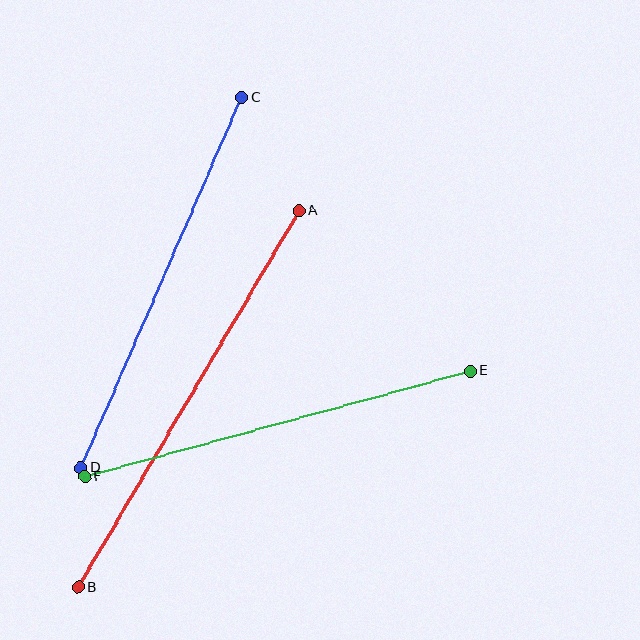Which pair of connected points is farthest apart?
Points A and B are farthest apart.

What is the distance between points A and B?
The distance is approximately 436 pixels.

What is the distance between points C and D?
The distance is approximately 403 pixels.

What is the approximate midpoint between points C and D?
The midpoint is at approximately (161, 283) pixels.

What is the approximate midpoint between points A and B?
The midpoint is at approximately (189, 399) pixels.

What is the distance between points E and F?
The distance is approximately 400 pixels.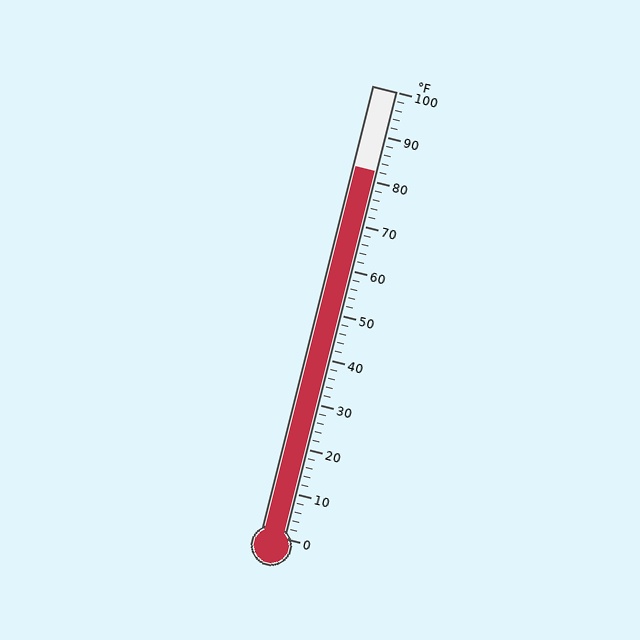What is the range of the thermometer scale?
The thermometer scale ranges from 0°F to 100°F.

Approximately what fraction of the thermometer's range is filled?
The thermometer is filled to approximately 80% of its range.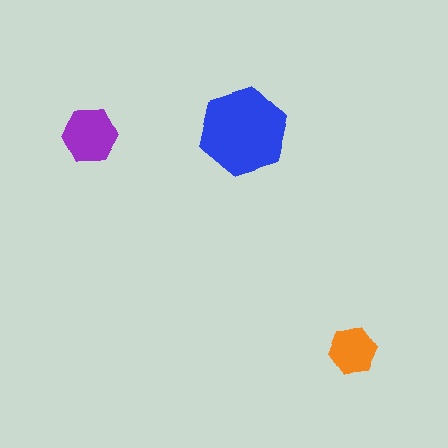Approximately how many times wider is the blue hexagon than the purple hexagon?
About 1.5 times wider.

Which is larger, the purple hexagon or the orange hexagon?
The purple one.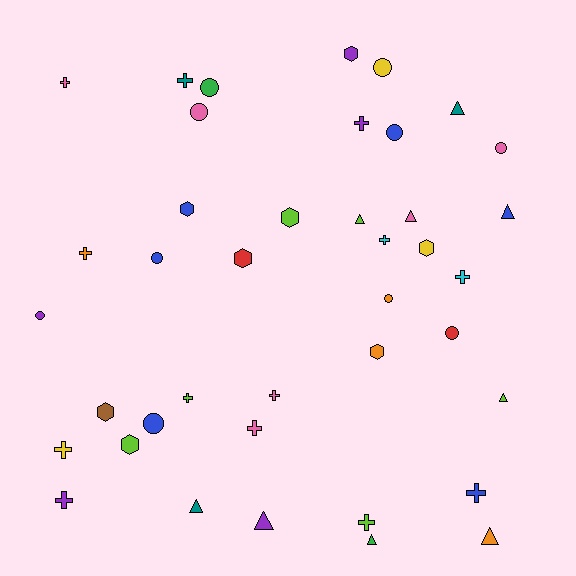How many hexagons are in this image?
There are 8 hexagons.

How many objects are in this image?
There are 40 objects.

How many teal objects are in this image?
There are 3 teal objects.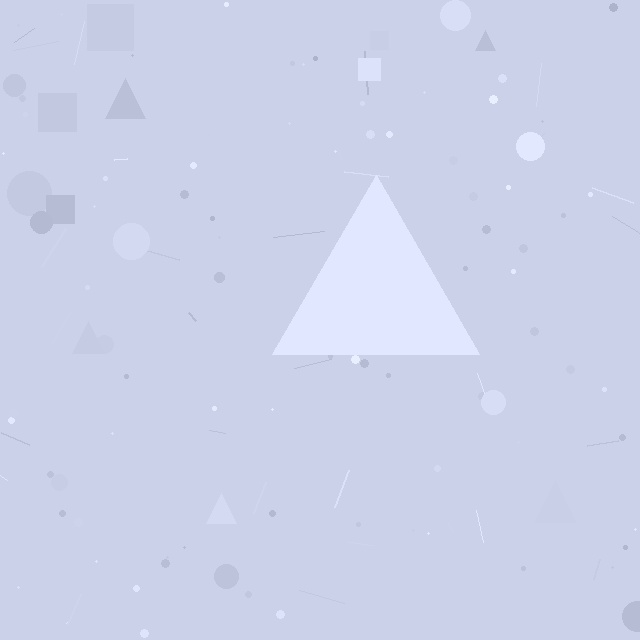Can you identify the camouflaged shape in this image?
The camouflaged shape is a triangle.